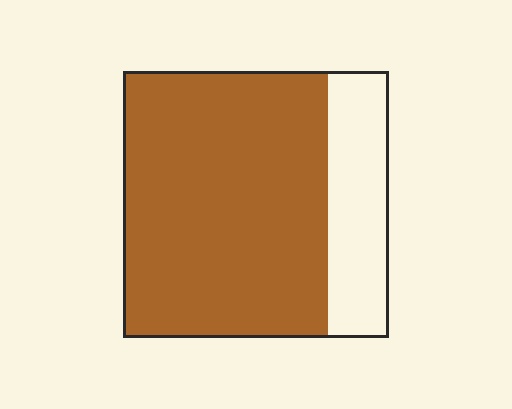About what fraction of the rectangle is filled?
About three quarters (3/4).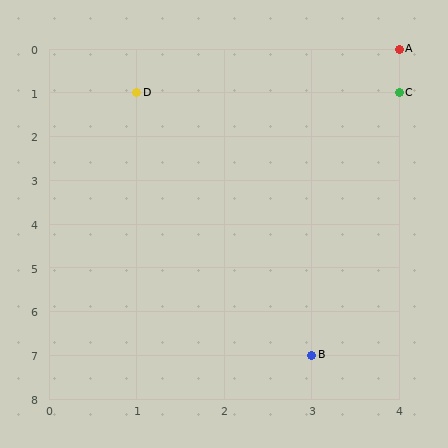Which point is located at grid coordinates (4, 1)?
Point C is at (4, 1).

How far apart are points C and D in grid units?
Points C and D are 3 columns apart.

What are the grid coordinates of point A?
Point A is at grid coordinates (4, 0).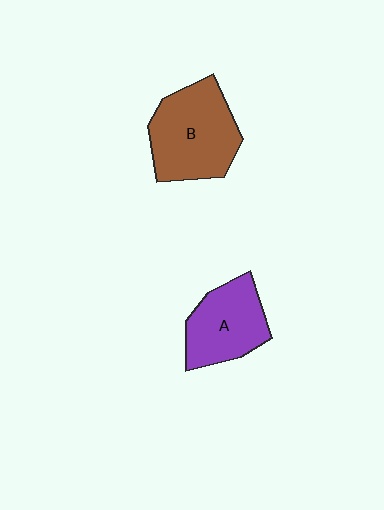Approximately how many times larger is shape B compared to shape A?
Approximately 1.3 times.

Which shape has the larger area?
Shape B (brown).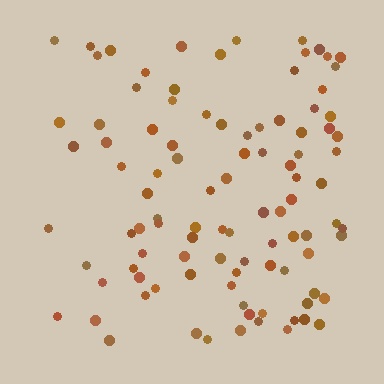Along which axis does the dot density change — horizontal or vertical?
Horizontal.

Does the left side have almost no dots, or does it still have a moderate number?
Still a moderate number, just noticeably fewer than the right.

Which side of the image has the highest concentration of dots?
The right.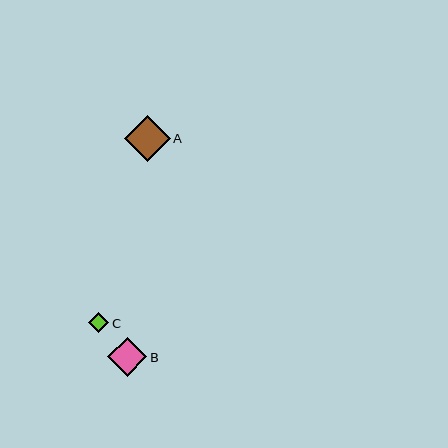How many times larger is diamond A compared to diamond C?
Diamond A is approximately 2.3 times the size of diamond C.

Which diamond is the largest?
Diamond A is the largest with a size of approximately 46 pixels.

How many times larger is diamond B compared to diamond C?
Diamond B is approximately 1.9 times the size of diamond C.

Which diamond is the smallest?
Diamond C is the smallest with a size of approximately 20 pixels.